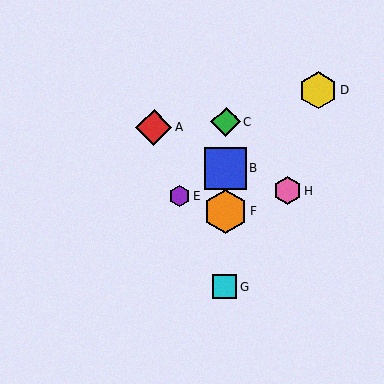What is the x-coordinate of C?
Object C is at x≈226.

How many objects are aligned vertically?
4 objects (B, C, F, G) are aligned vertically.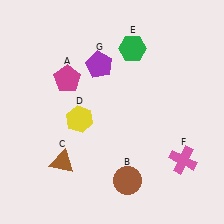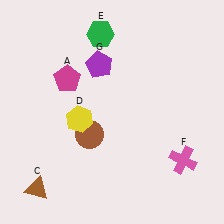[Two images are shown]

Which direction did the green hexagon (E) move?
The green hexagon (E) moved left.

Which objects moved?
The objects that moved are: the brown circle (B), the brown triangle (C), the green hexagon (E).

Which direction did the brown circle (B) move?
The brown circle (B) moved up.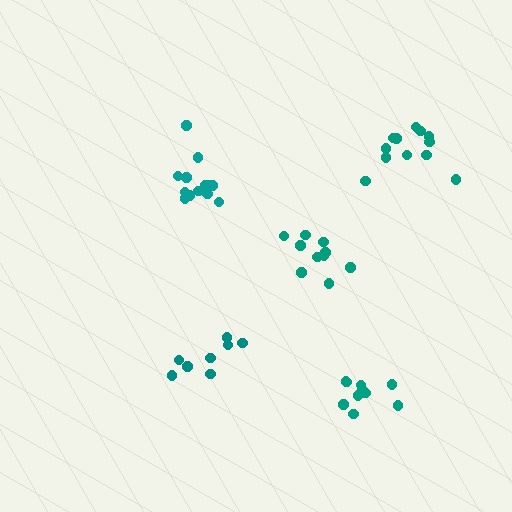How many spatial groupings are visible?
There are 5 spatial groupings.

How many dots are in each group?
Group 1: 8 dots, Group 2: 13 dots, Group 3: 11 dots, Group 4: 10 dots, Group 5: 12 dots (54 total).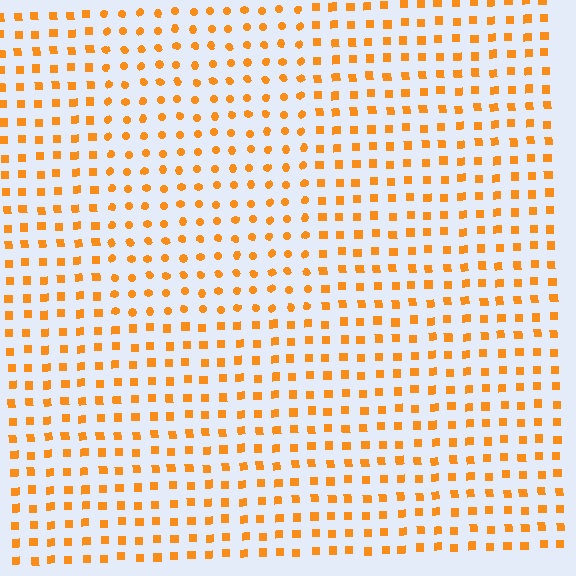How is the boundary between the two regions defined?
The boundary is defined by a change in element shape: circles inside vs. squares outside. All elements share the same color and spacing.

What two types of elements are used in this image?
The image uses circles inside the rectangle region and squares outside it.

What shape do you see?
I see a rectangle.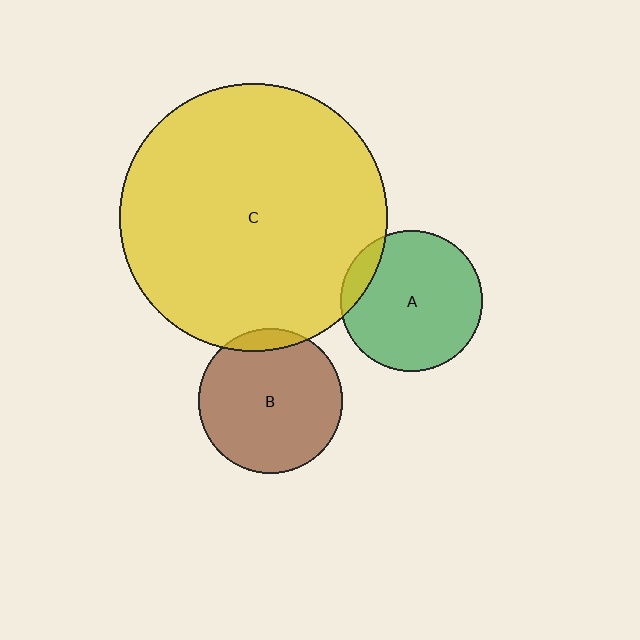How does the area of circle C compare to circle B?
Approximately 3.4 times.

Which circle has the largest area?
Circle C (yellow).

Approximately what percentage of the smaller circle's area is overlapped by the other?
Approximately 10%.